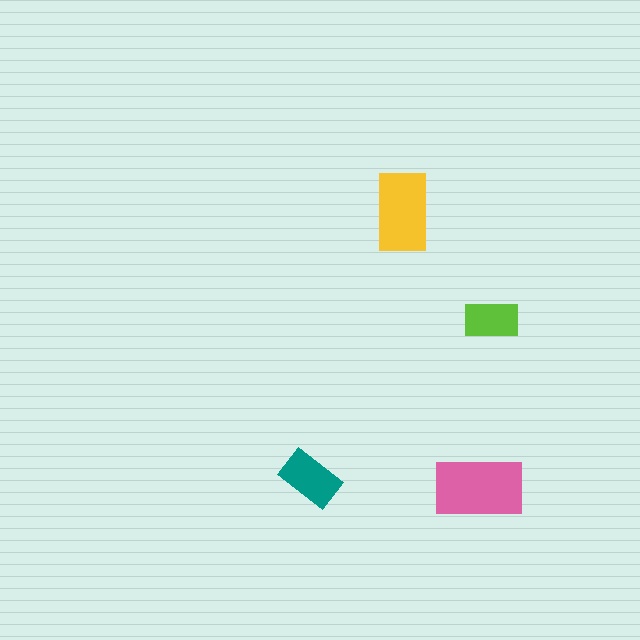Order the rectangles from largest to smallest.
the pink one, the yellow one, the teal one, the lime one.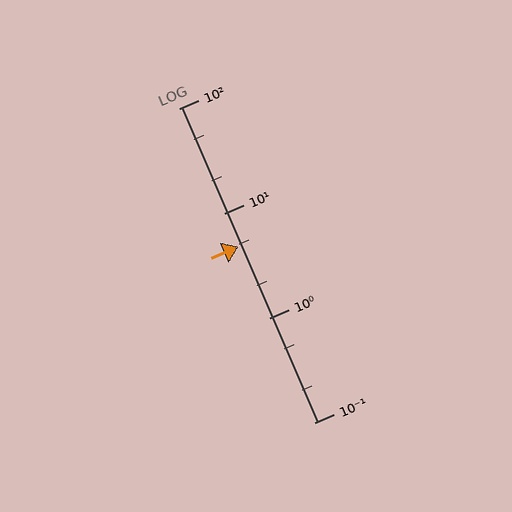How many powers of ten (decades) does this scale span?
The scale spans 3 decades, from 0.1 to 100.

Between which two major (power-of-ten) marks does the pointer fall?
The pointer is between 1 and 10.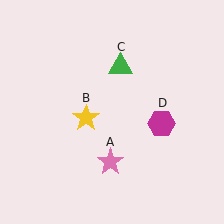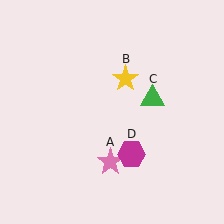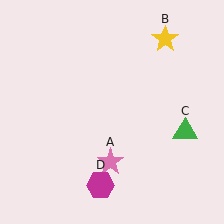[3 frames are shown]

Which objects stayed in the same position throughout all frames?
Pink star (object A) remained stationary.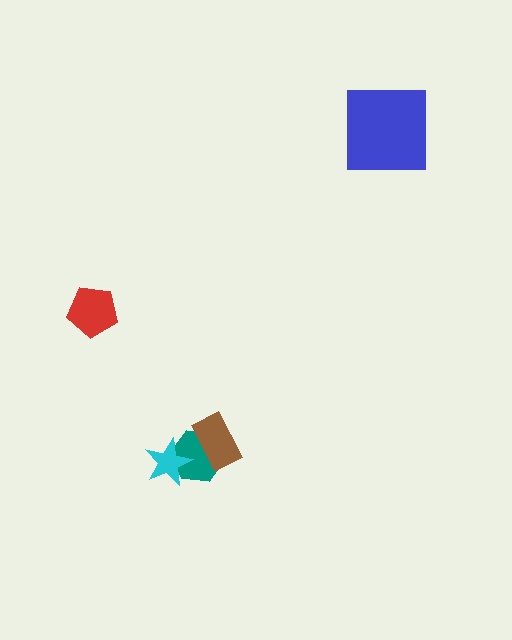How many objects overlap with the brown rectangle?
1 object overlaps with the brown rectangle.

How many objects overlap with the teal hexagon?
2 objects overlap with the teal hexagon.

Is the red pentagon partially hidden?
No, no other shape covers it.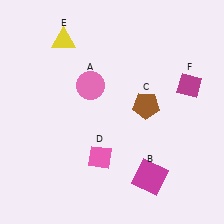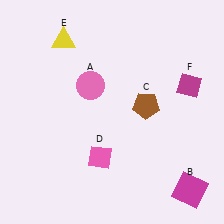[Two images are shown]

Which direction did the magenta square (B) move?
The magenta square (B) moved right.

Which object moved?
The magenta square (B) moved right.